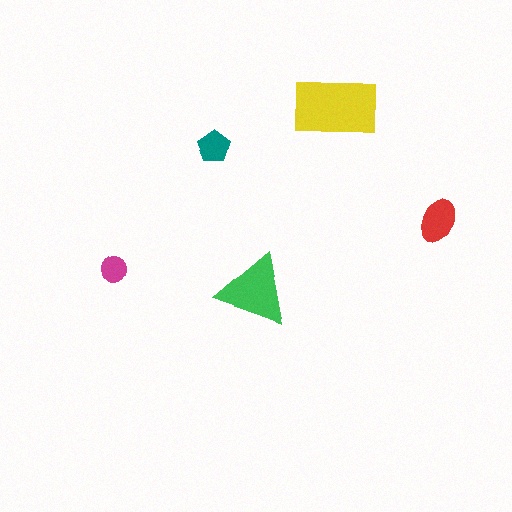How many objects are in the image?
There are 5 objects in the image.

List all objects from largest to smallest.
The yellow rectangle, the green triangle, the red ellipse, the teal pentagon, the magenta circle.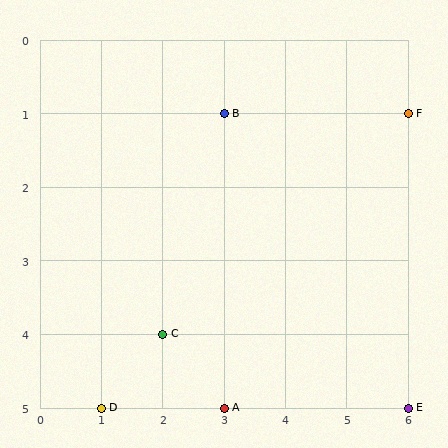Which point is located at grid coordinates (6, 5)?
Point E is at (6, 5).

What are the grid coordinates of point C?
Point C is at grid coordinates (2, 4).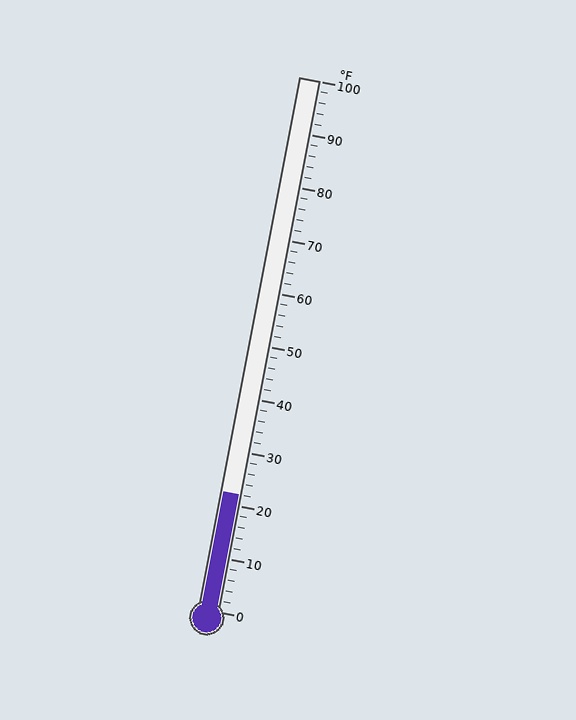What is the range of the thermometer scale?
The thermometer scale ranges from 0°F to 100°F.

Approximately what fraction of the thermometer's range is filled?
The thermometer is filled to approximately 20% of its range.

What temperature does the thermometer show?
The thermometer shows approximately 22°F.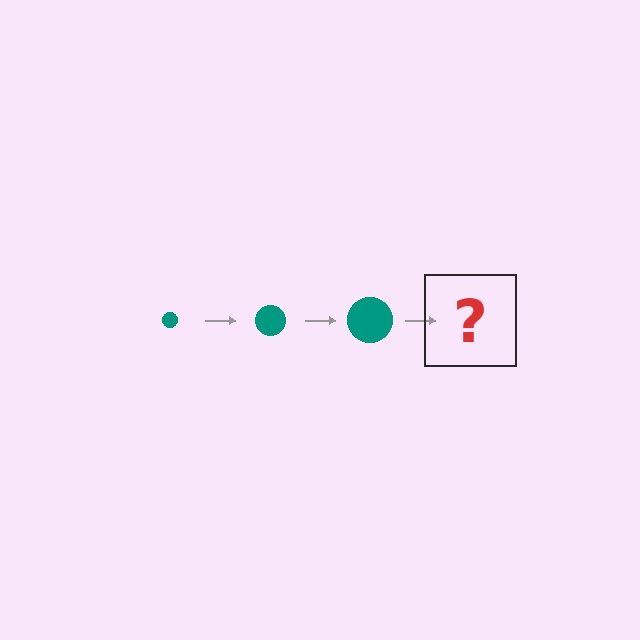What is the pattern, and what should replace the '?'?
The pattern is that the circle gets progressively larger each step. The '?' should be a teal circle, larger than the previous one.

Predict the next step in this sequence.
The next step is a teal circle, larger than the previous one.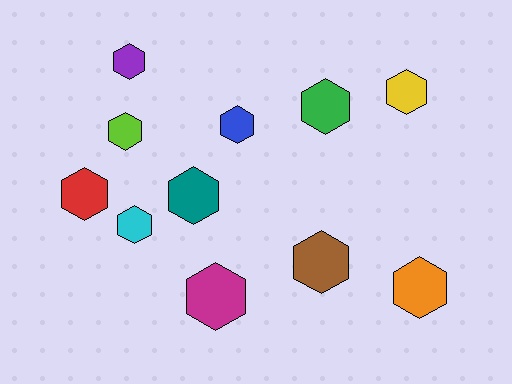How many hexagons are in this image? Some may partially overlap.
There are 11 hexagons.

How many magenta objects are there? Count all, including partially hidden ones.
There is 1 magenta object.